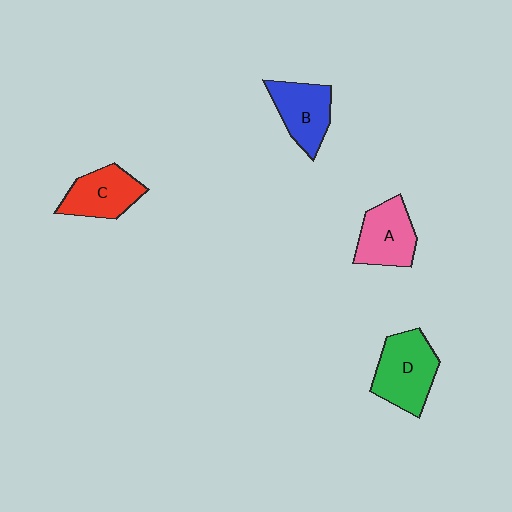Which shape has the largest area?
Shape D (green).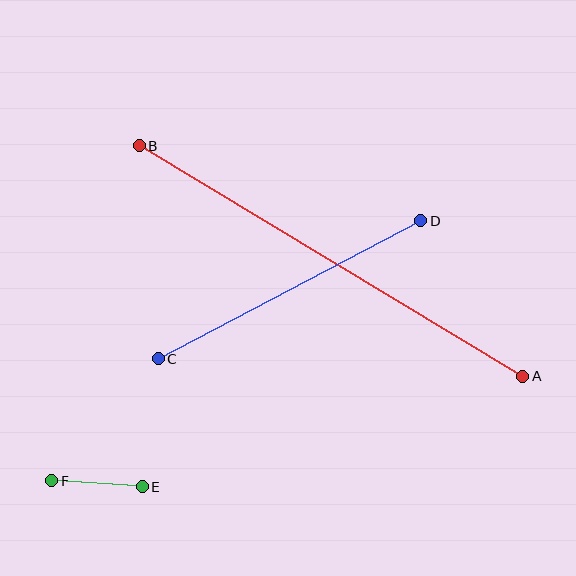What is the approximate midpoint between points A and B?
The midpoint is at approximately (331, 261) pixels.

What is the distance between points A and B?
The distance is approximately 447 pixels.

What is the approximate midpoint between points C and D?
The midpoint is at approximately (290, 290) pixels.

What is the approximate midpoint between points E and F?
The midpoint is at approximately (97, 484) pixels.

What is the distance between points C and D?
The distance is approximately 297 pixels.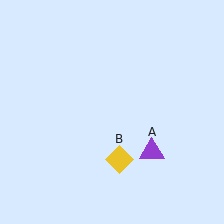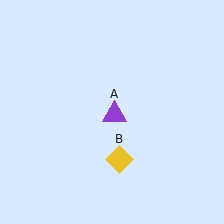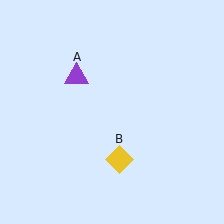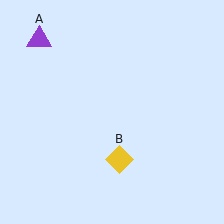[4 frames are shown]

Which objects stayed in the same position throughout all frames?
Yellow diamond (object B) remained stationary.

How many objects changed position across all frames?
1 object changed position: purple triangle (object A).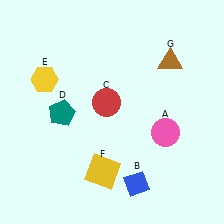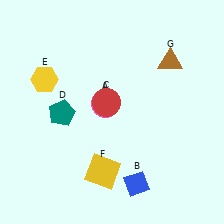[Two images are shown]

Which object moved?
The pink circle (A) moved left.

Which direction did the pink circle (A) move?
The pink circle (A) moved left.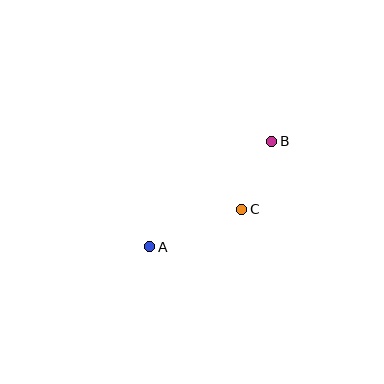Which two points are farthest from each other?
Points A and B are farthest from each other.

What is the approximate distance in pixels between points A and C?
The distance between A and C is approximately 99 pixels.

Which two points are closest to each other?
Points B and C are closest to each other.